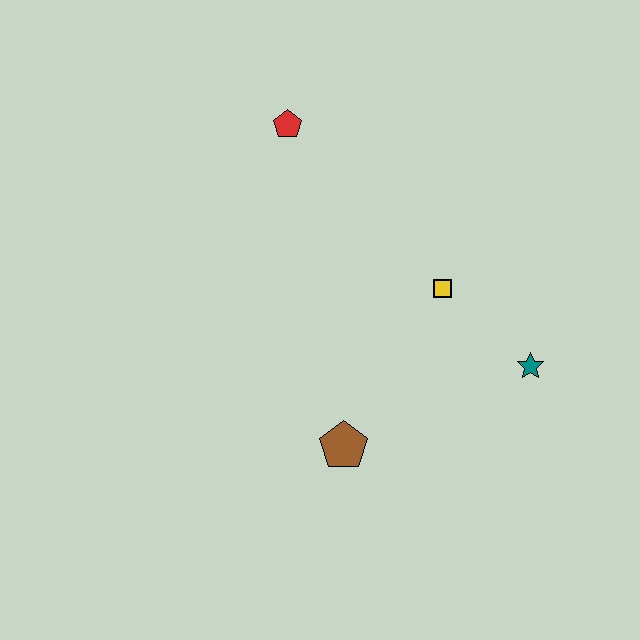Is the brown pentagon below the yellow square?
Yes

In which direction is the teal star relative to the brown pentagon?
The teal star is to the right of the brown pentagon.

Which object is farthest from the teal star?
The red pentagon is farthest from the teal star.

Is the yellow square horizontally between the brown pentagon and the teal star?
Yes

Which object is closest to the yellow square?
The teal star is closest to the yellow square.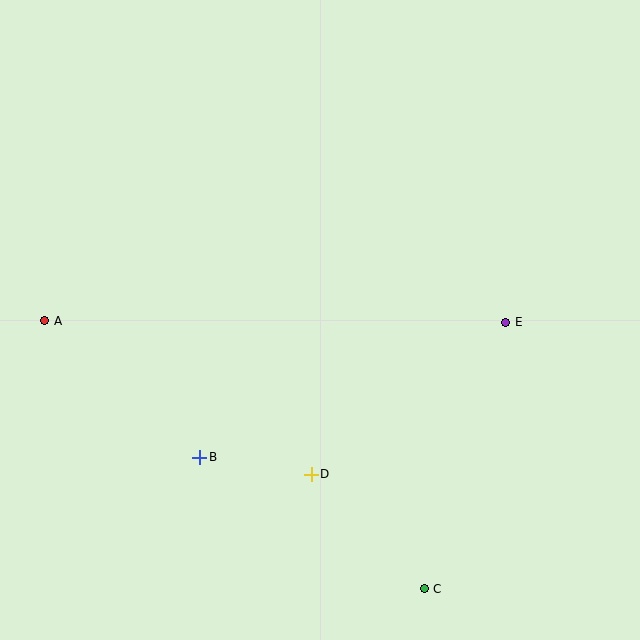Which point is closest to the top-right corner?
Point E is closest to the top-right corner.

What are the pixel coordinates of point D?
Point D is at (311, 474).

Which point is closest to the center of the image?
Point D at (311, 474) is closest to the center.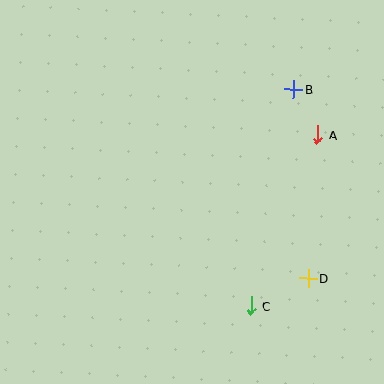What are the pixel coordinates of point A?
Point A is at (318, 135).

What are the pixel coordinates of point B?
Point B is at (294, 90).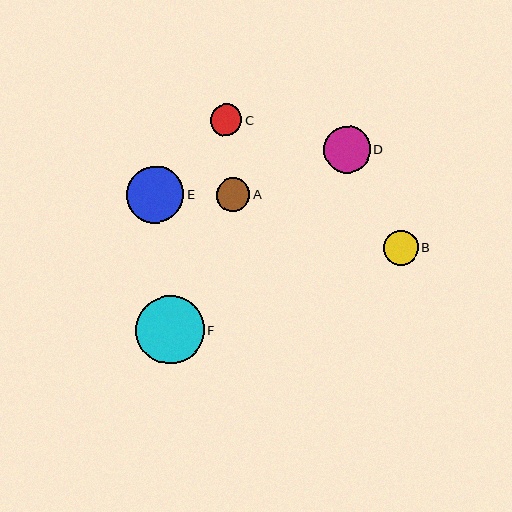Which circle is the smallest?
Circle C is the smallest with a size of approximately 32 pixels.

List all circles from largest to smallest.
From largest to smallest: F, E, D, B, A, C.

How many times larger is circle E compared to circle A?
Circle E is approximately 1.7 times the size of circle A.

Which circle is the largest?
Circle F is the largest with a size of approximately 68 pixels.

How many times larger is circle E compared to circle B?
Circle E is approximately 1.7 times the size of circle B.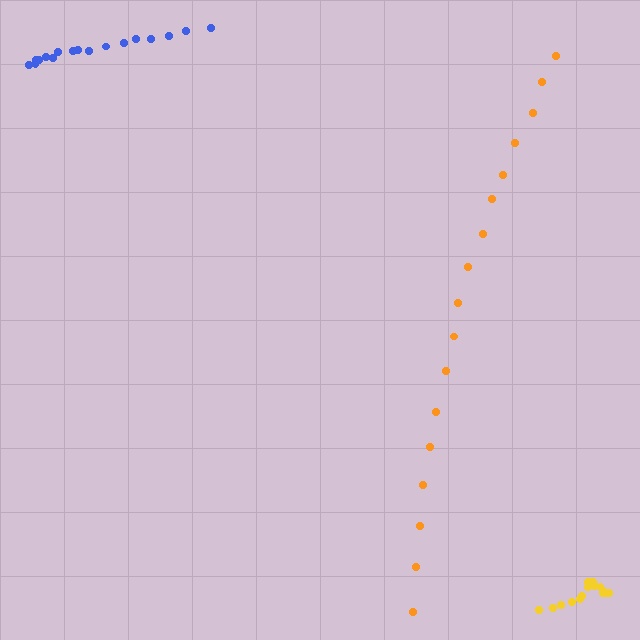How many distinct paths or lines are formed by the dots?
There are 3 distinct paths.